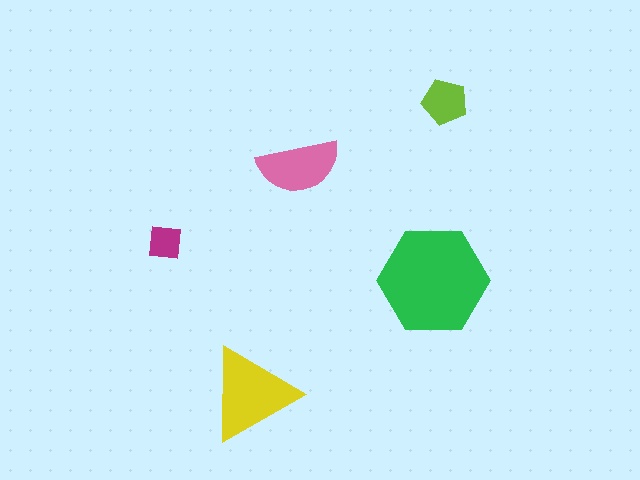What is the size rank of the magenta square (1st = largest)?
5th.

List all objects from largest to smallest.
The green hexagon, the yellow triangle, the pink semicircle, the lime pentagon, the magenta square.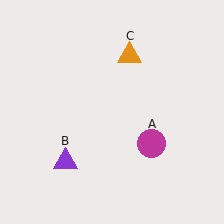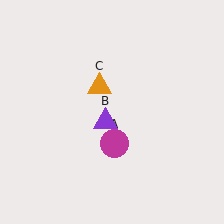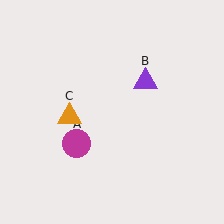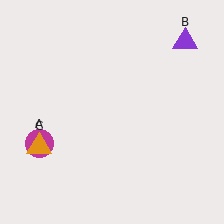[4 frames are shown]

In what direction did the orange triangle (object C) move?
The orange triangle (object C) moved down and to the left.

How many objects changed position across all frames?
3 objects changed position: magenta circle (object A), purple triangle (object B), orange triangle (object C).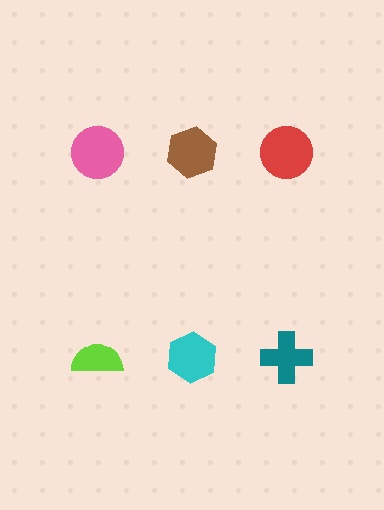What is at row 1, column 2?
A brown hexagon.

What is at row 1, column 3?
A red circle.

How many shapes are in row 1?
3 shapes.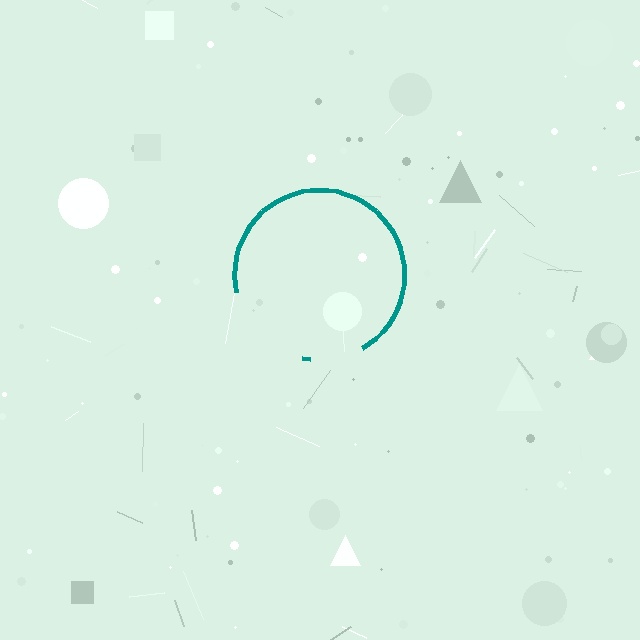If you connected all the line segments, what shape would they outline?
They would outline a circle.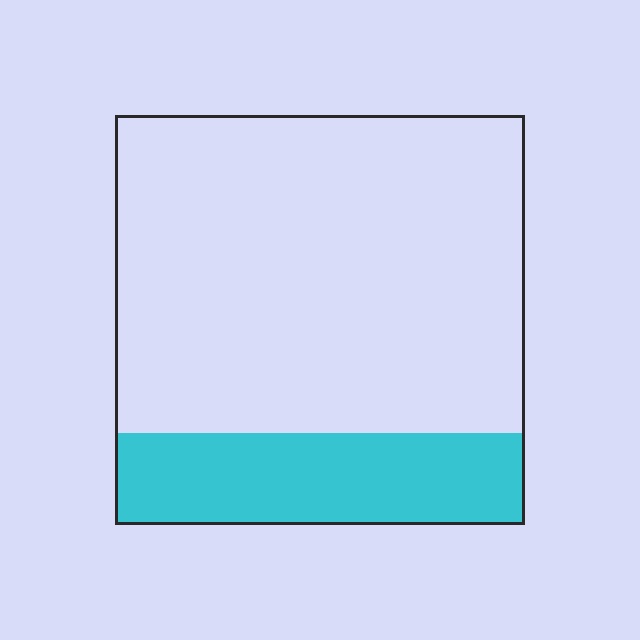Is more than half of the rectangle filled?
No.